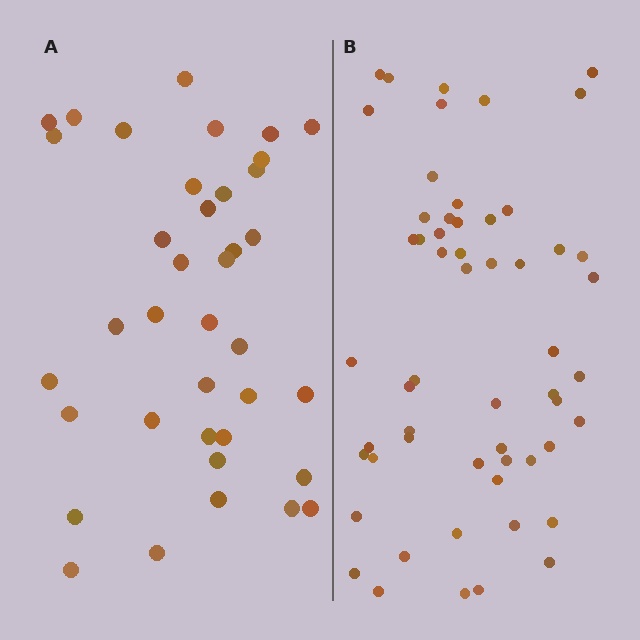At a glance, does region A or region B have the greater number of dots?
Region B (the right region) has more dots.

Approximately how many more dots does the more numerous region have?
Region B has approximately 20 more dots than region A.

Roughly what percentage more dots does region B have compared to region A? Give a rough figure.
About 45% more.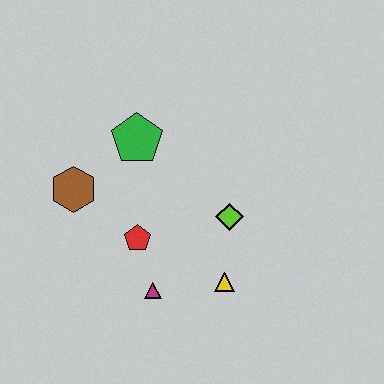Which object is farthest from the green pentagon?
The yellow triangle is farthest from the green pentagon.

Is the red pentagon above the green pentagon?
No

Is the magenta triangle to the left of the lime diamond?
Yes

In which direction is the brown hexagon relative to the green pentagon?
The brown hexagon is to the left of the green pentagon.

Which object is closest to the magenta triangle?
The red pentagon is closest to the magenta triangle.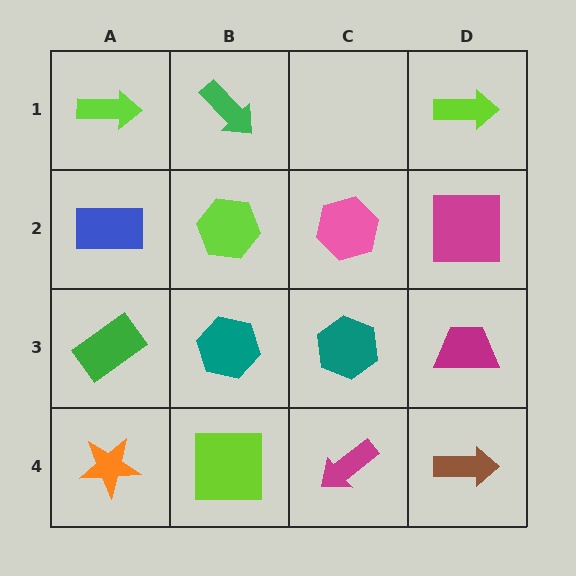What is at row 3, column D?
A magenta trapezoid.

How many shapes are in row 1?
3 shapes.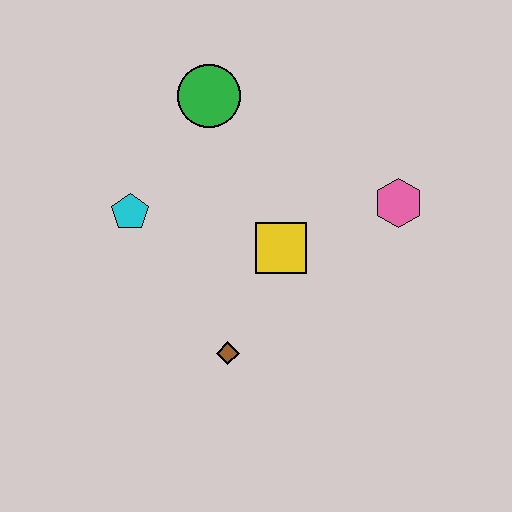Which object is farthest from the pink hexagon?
The cyan pentagon is farthest from the pink hexagon.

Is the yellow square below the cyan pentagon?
Yes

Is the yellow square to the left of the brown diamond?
No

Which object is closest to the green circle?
The cyan pentagon is closest to the green circle.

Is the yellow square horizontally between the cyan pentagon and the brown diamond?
No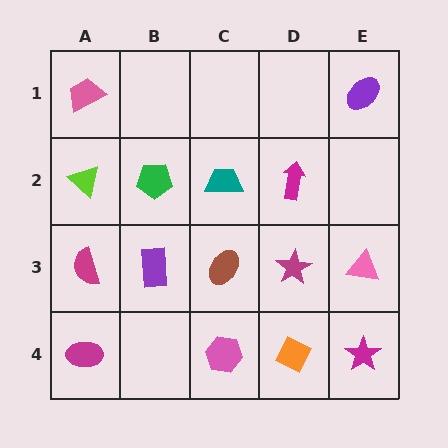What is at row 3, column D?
A magenta star.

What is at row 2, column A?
A lime triangle.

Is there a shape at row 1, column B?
No, that cell is empty.